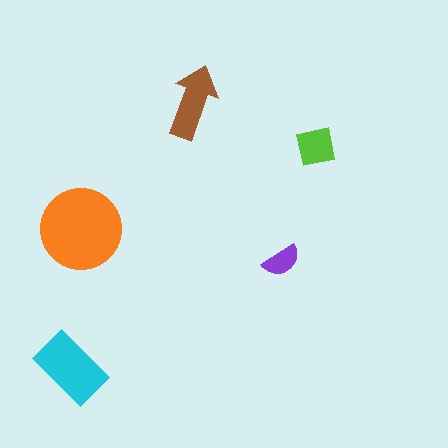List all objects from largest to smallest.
The orange circle, the cyan rectangle, the brown arrow, the lime square, the purple semicircle.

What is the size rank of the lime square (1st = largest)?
4th.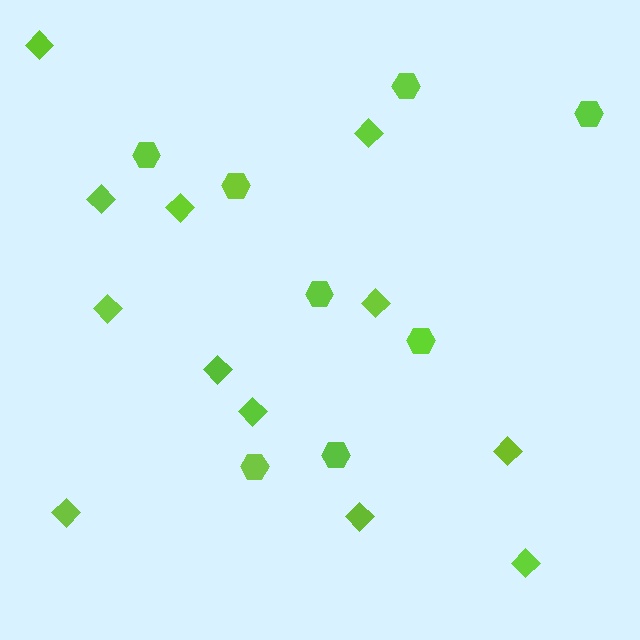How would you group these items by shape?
There are 2 groups: one group of diamonds (12) and one group of hexagons (8).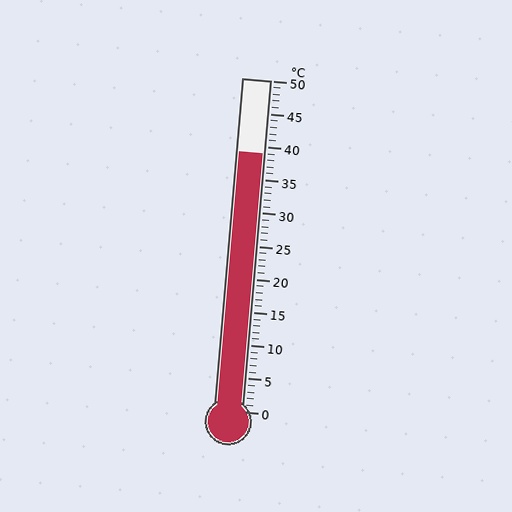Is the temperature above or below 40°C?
The temperature is below 40°C.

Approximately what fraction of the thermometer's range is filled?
The thermometer is filled to approximately 80% of its range.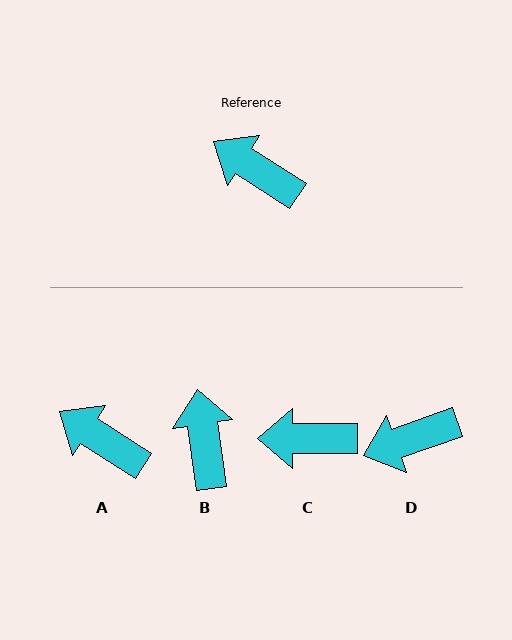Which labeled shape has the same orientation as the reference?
A.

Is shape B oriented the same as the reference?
No, it is off by about 49 degrees.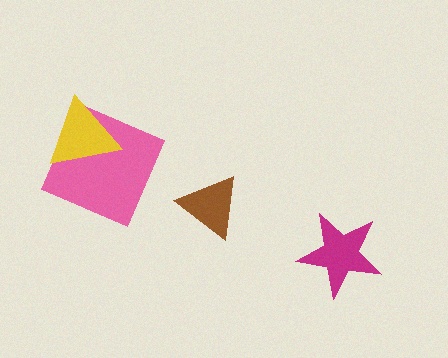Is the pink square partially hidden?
Yes, it is partially covered by another shape.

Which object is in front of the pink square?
The yellow triangle is in front of the pink square.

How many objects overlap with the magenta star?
0 objects overlap with the magenta star.